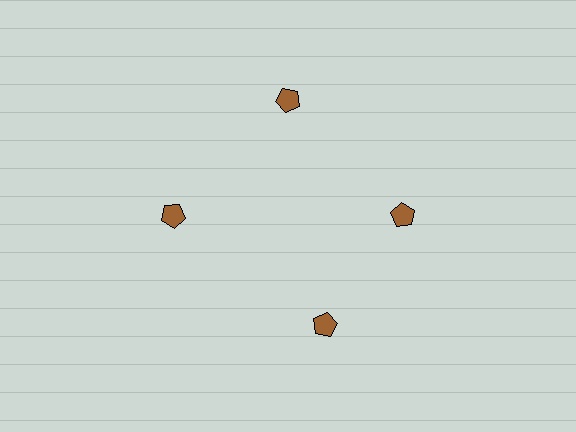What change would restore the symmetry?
The symmetry would be restored by rotating it back into even spacing with its neighbors so that all 4 pentagons sit at equal angles and equal distance from the center.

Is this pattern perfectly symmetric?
No. The 4 brown pentagons are arranged in a ring, but one element near the 6 o'clock position is rotated out of alignment along the ring, breaking the 4-fold rotational symmetry.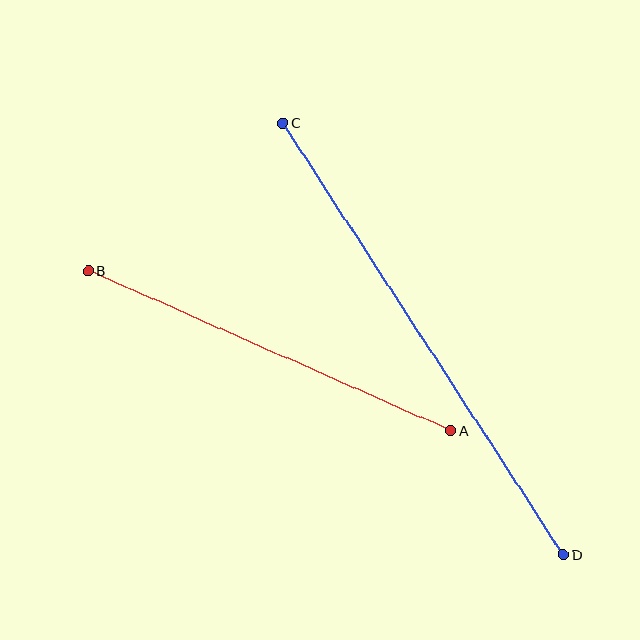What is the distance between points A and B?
The distance is approximately 395 pixels.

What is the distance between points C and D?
The distance is approximately 515 pixels.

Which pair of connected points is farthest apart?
Points C and D are farthest apart.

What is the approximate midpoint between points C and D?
The midpoint is at approximately (423, 339) pixels.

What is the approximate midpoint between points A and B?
The midpoint is at approximately (270, 351) pixels.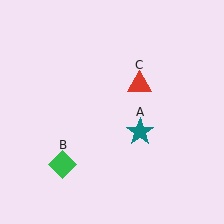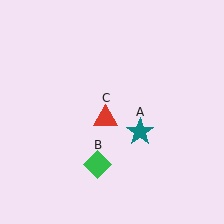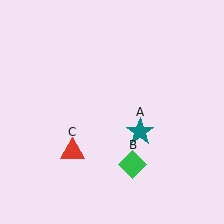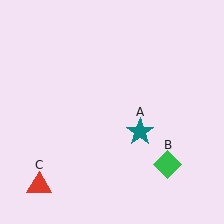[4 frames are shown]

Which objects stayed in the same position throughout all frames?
Teal star (object A) remained stationary.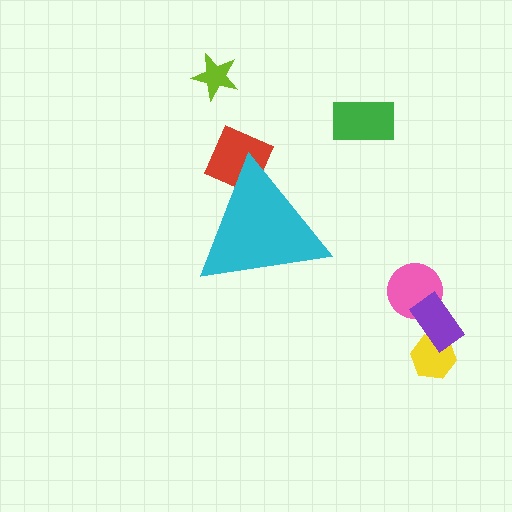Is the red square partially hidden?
Yes, the red square is partially hidden behind the cyan triangle.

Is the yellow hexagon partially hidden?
No, the yellow hexagon is fully visible.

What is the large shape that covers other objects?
A cyan triangle.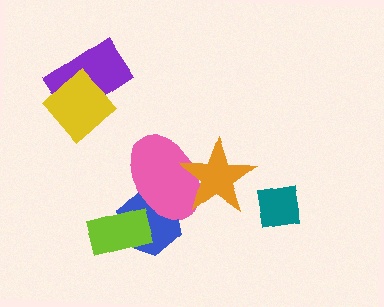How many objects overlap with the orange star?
1 object overlaps with the orange star.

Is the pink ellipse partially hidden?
Yes, it is partially covered by another shape.